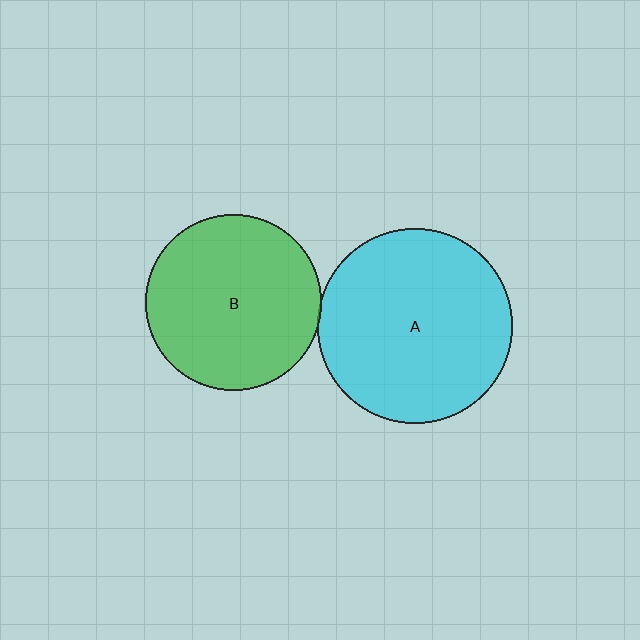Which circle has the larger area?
Circle A (cyan).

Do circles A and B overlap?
Yes.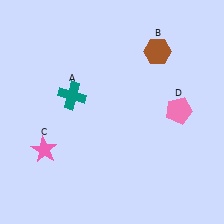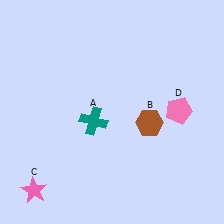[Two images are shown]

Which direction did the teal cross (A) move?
The teal cross (A) moved down.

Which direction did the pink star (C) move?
The pink star (C) moved down.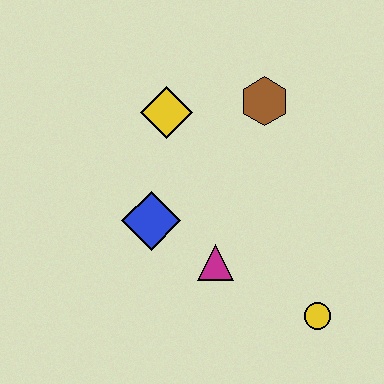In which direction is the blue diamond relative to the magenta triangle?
The blue diamond is to the left of the magenta triangle.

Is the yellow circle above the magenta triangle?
No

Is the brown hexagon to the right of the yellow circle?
No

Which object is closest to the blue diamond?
The magenta triangle is closest to the blue diamond.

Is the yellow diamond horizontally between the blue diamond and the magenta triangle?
Yes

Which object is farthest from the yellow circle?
The yellow diamond is farthest from the yellow circle.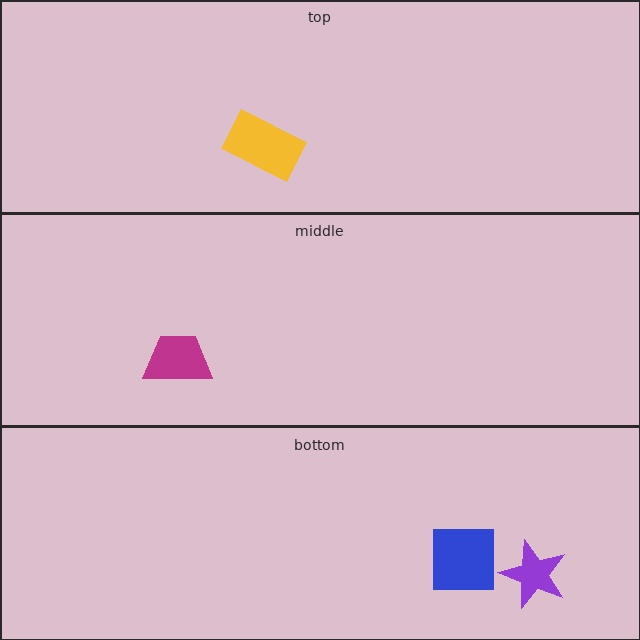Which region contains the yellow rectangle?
The top region.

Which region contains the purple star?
The bottom region.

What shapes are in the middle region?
The magenta trapezoid.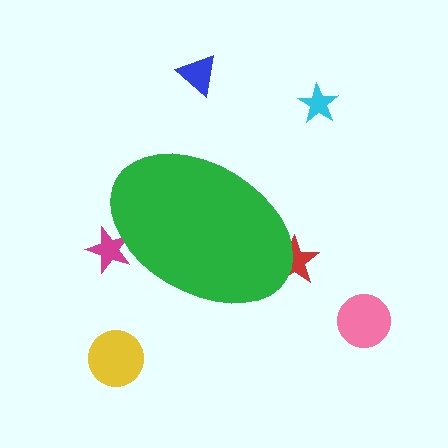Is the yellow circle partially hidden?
No, the yellow circle is fully visible.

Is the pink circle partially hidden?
No, the pink circle is fully visible.